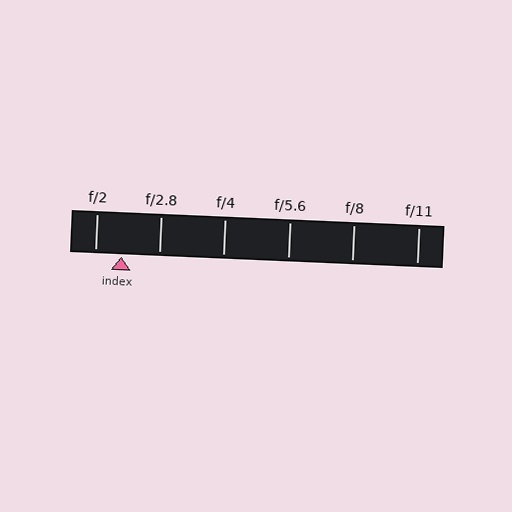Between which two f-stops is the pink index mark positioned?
The index mark is between f/2 and f/2.8.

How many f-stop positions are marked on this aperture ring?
There are 6 f-stop positions marked.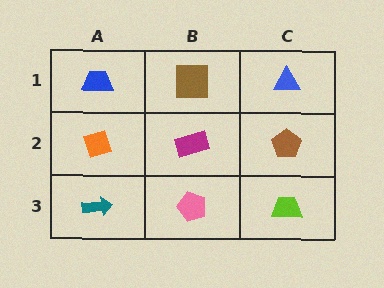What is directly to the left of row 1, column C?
A brown square.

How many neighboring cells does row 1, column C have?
2.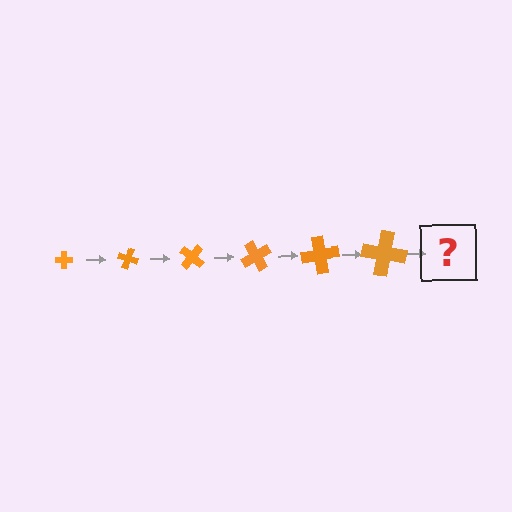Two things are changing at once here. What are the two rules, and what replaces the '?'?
The two rules are that the cross grows larger each step and it rotates 20 degrees each step. The '?' should be a cross, larger than the previous one and rotated 120 degrees from the start.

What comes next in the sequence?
The next element should be a cross, larger than the previous one and rotated 120 degrees from the start.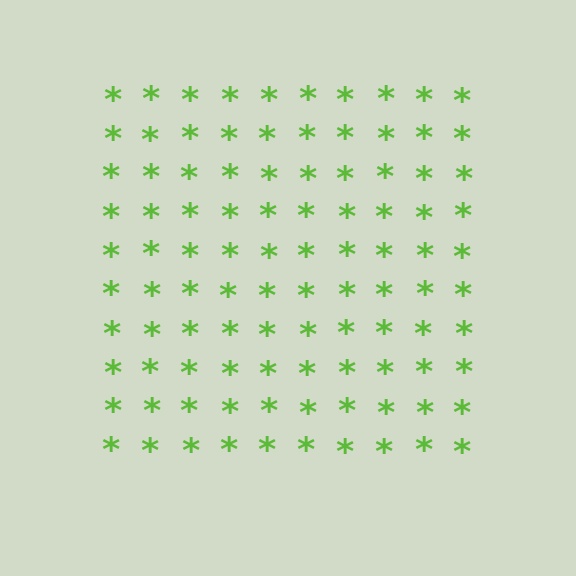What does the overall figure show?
The overall figure shows a square.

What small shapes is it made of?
It is made of small asterisks.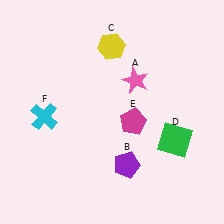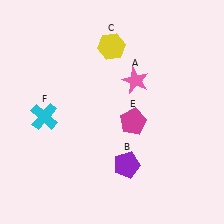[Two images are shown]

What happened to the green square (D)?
The green square (D) was removed in Image 2. It was in the bottom-right area of Image 1.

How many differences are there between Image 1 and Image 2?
There is 1 difference between the two images.